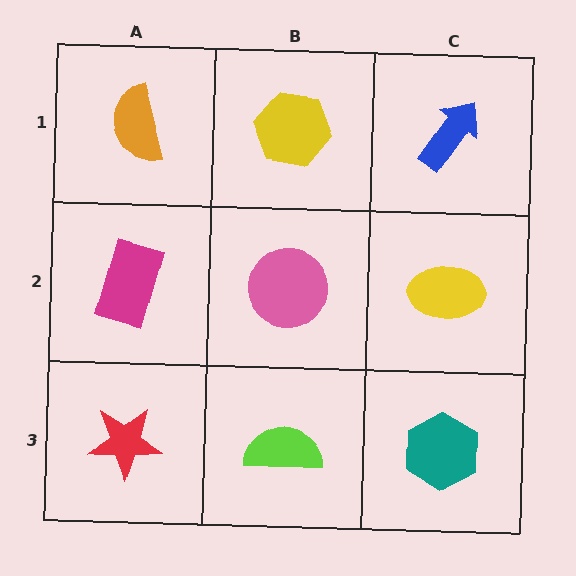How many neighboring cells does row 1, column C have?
2.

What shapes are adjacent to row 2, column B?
A yellow hexagon (row 1, column B), a lime semicircle (row 3, column B), a magenta rectangle (row 2, column A), a yellow ellipse (row 2, column C).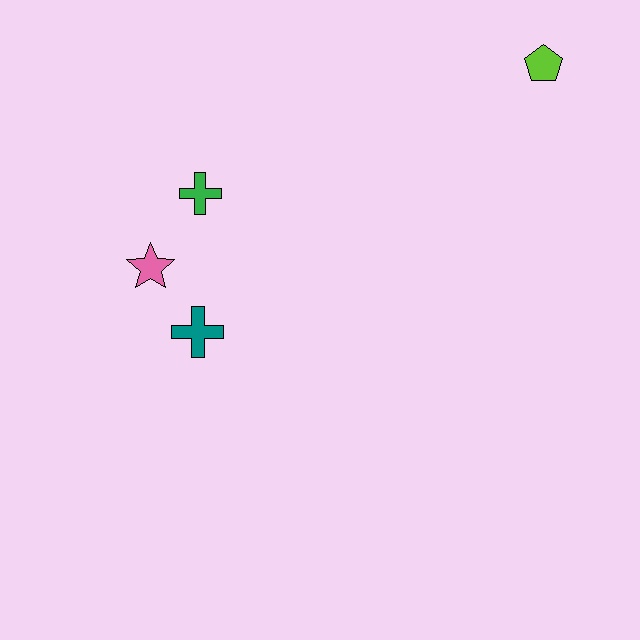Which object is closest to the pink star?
The teal cross is closest to the pink star.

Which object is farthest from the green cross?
The lime pentagon is farthest from the green cross.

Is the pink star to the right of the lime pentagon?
No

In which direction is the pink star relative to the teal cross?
The pink star is above the teal cross.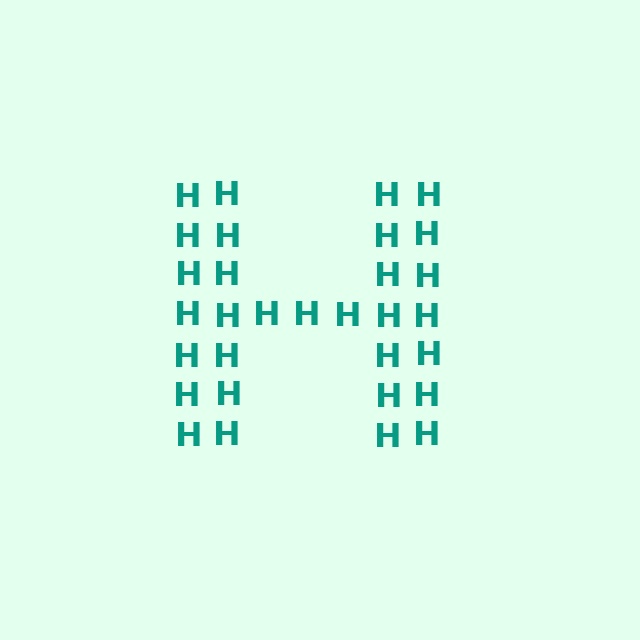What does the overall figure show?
The overall figure shows the letter H.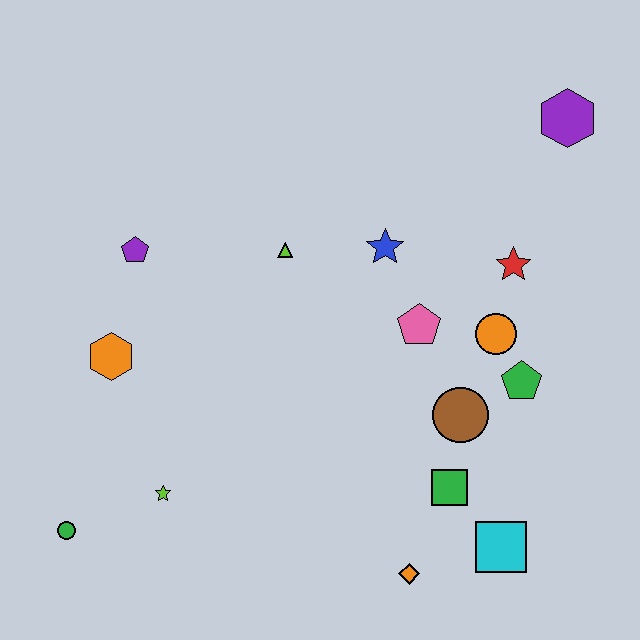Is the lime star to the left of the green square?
Yes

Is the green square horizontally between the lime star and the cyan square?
Yes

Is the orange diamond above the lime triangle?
No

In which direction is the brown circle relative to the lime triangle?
The brown circle is to the right of the lime triangle.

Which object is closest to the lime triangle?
The blue star is closest to the lime triangle.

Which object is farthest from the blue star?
The green circle is farthest from the blue star.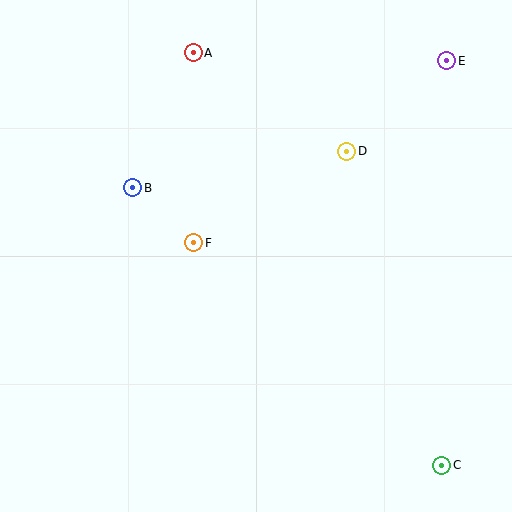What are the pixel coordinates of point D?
Point D is at (347, 151).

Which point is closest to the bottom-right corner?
Point C is closest to the bottom-right corner.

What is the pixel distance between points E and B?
The distance between E and B is 339 pixels.